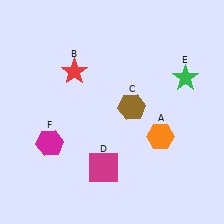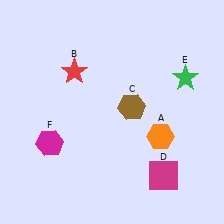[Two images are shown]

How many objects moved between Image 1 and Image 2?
1 object moved between the two images.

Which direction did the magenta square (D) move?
The magenta square (D) moved right.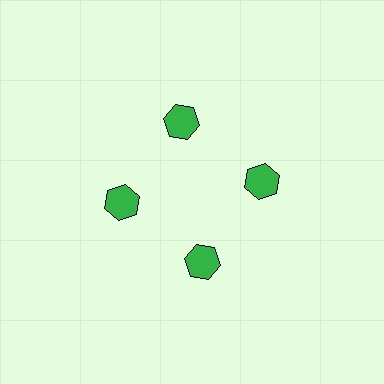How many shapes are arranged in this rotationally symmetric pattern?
There are 4 shapes, arranged in 4 groups of 1.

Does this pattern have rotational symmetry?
Yes, this pattern has 4-fold rotational symmetry. It looks the same after rotating 90 degrees around the center.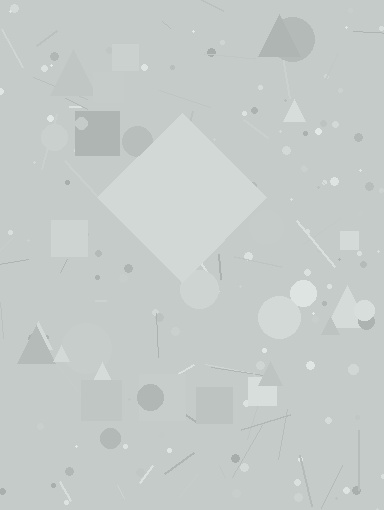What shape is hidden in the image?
A diamond is hidden in the image.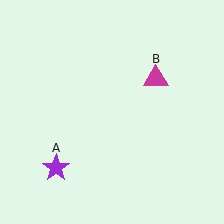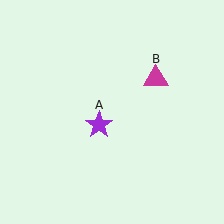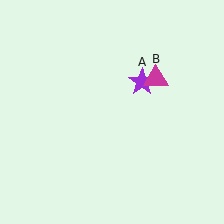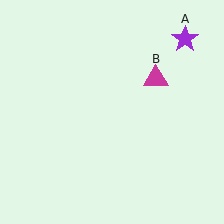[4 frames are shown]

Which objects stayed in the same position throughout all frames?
Magenta triangle (object B) remained stationary.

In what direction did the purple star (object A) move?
The purple star (object A) moved up and to the right.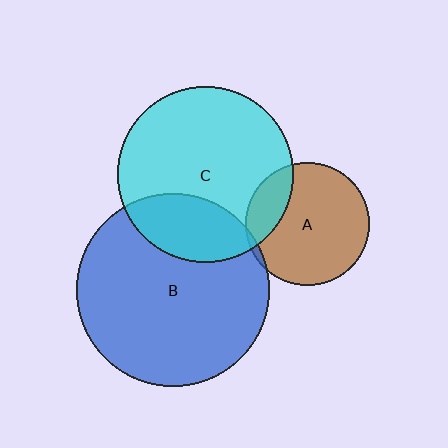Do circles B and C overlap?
Yes.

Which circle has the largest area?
Circle B (blue).